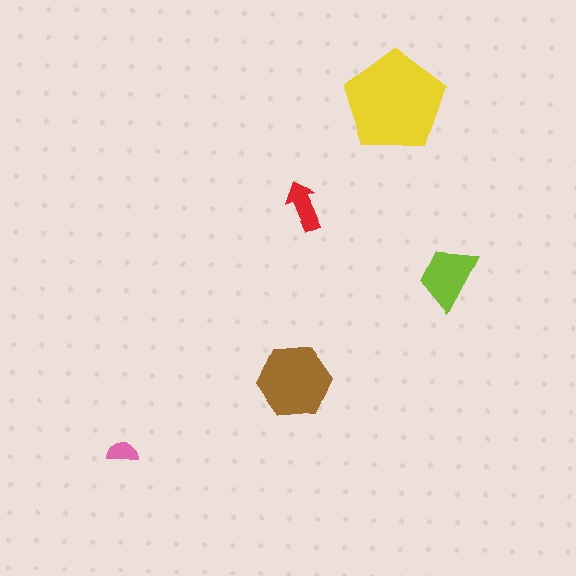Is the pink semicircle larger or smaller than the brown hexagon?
Smaller.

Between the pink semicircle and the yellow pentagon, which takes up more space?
The yellow pentagon.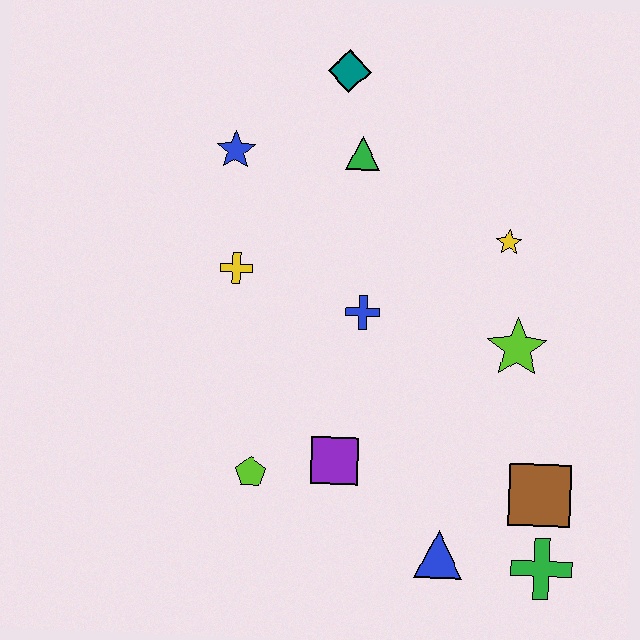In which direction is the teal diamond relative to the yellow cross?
The teal diamond is above the yellow cross.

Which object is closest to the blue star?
The yellow cross is closest to the blue star.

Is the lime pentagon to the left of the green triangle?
Yes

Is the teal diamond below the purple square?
No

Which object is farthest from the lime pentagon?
The teal diamond is farthest from the lime pentagon.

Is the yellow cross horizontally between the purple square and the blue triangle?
No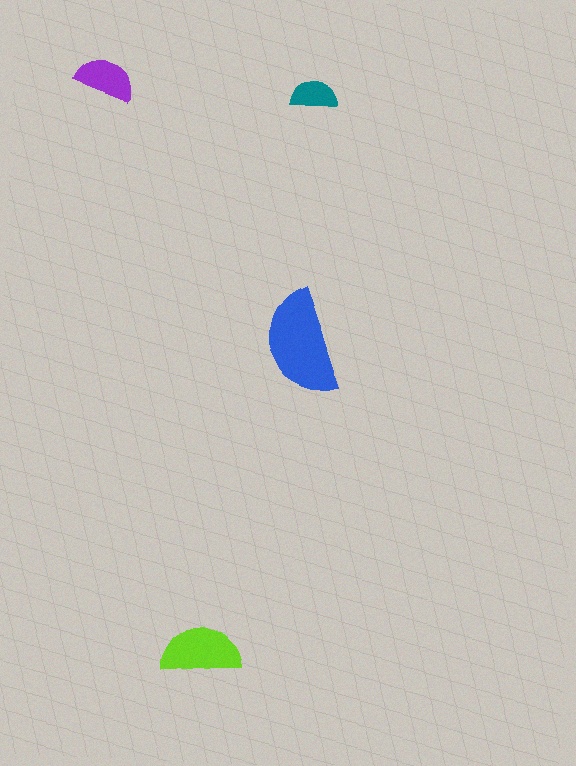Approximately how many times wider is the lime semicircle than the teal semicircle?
About 1.5 times wider.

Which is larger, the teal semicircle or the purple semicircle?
The purple one.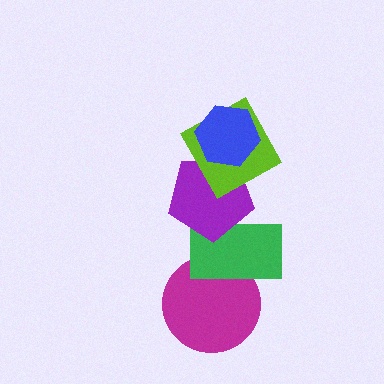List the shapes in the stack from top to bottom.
From top to bottom: the blue hexagon, the lime square, the purple pentagon, the green rectangle, the magenta circle.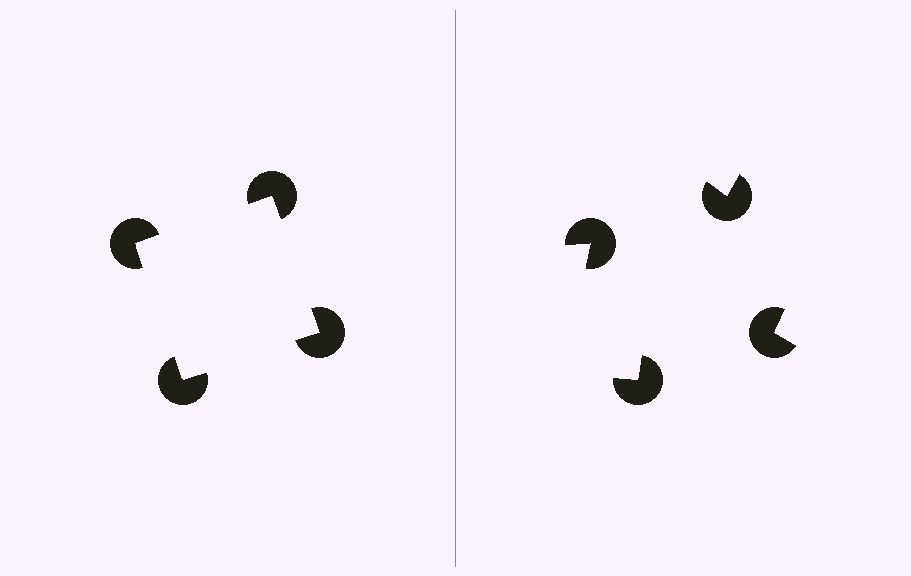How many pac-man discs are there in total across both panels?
8 — 4 on each side.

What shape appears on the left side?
An illusory square.